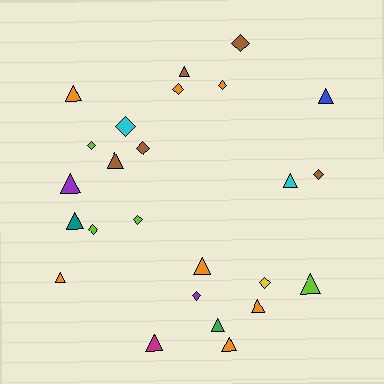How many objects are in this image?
There are 25 objects.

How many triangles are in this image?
There are 14 triangles.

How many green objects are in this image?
There is 1 green object.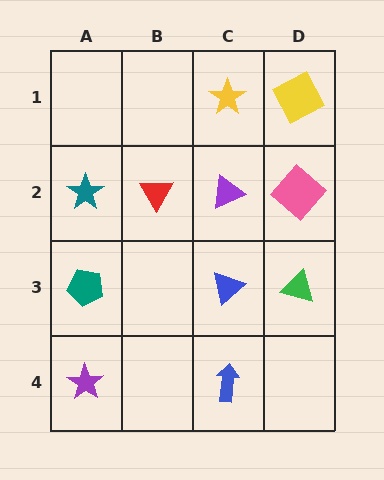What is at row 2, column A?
A teal star.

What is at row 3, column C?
A blue triangle.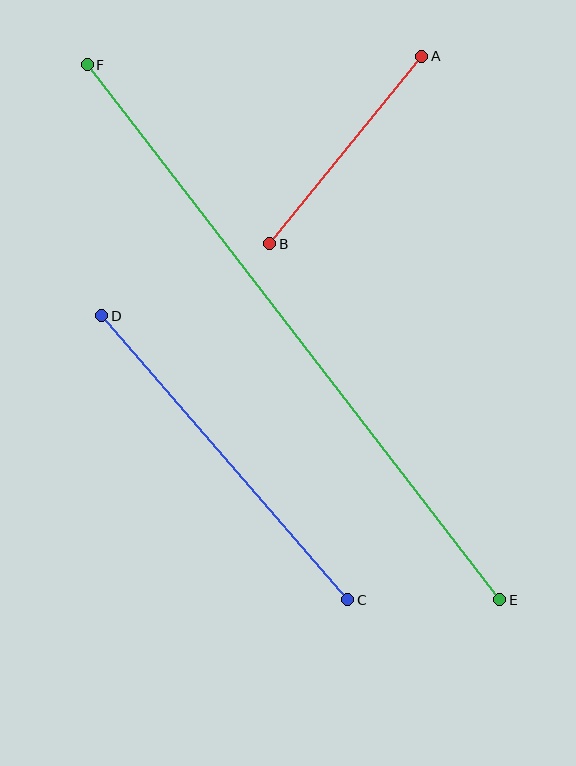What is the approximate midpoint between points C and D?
The midpoint is at approximately (225, 458) pixels.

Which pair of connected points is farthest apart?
Points E and F are farthest apart.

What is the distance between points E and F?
The distance is approximately 675 pixels.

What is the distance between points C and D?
The distance is approximately 376 pixels.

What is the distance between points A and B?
The distance is approximately 242 pixels.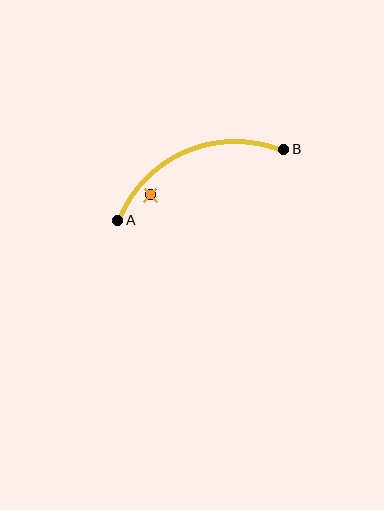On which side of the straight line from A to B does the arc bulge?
The arc bulges above the straight line connecting A and B.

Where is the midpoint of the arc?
The arc midpoint is the point on the curve farthest from the straight line joining A and B. It sits above that line.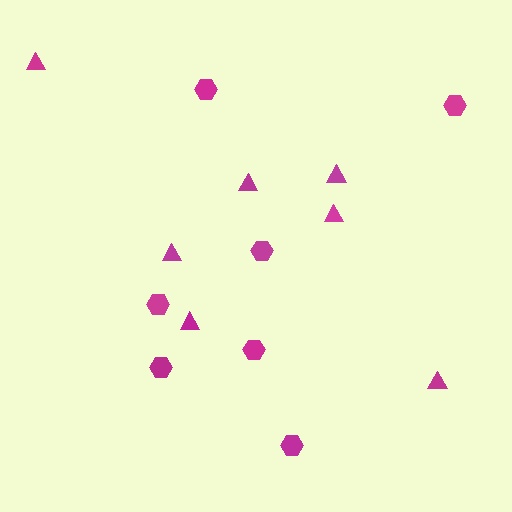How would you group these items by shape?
There are 2 groups: one group of hexagons (7) and one group of triangles (7).